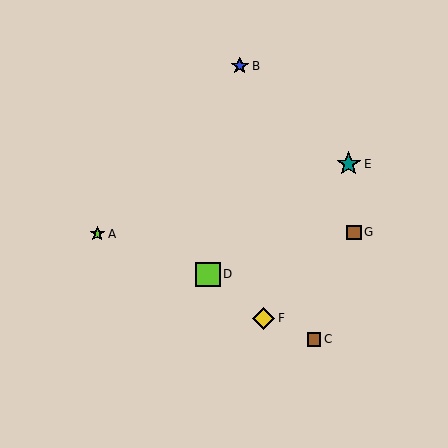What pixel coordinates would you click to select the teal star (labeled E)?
Click at (349, 164) to select the teal star E.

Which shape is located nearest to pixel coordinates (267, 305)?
The yellow diamond (labeled F) at (264, 318) is nearest to that location.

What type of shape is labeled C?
Shape C is a brown square.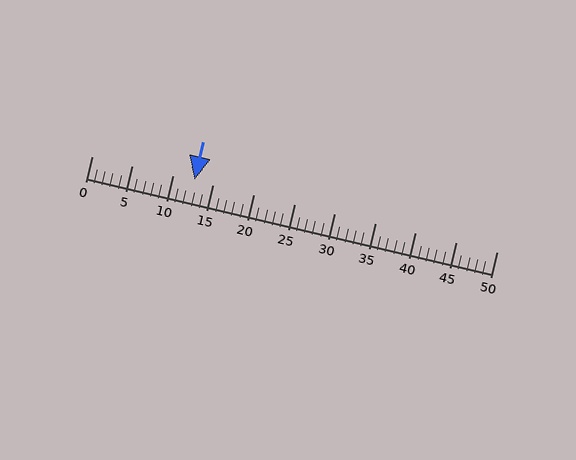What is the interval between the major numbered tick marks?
The major tick marks are spaced 5 units apart.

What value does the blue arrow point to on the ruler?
The blue arrow points to approximately 13.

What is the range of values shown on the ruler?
The ruler shows values from 0 to 50.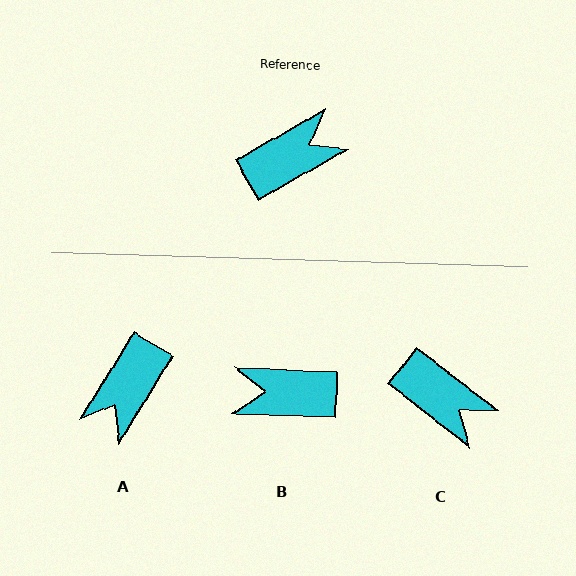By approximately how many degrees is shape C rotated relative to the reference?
Approximately 68 degrees clockwise.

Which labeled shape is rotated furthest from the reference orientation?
A, about 151 degrees away.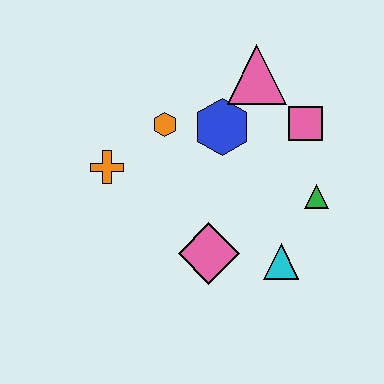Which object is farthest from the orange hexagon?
The cyan triangle is farthest from the orange hexagon.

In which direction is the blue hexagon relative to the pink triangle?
The blue hexagon is below the pink triangle.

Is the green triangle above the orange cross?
No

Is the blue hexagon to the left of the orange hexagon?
No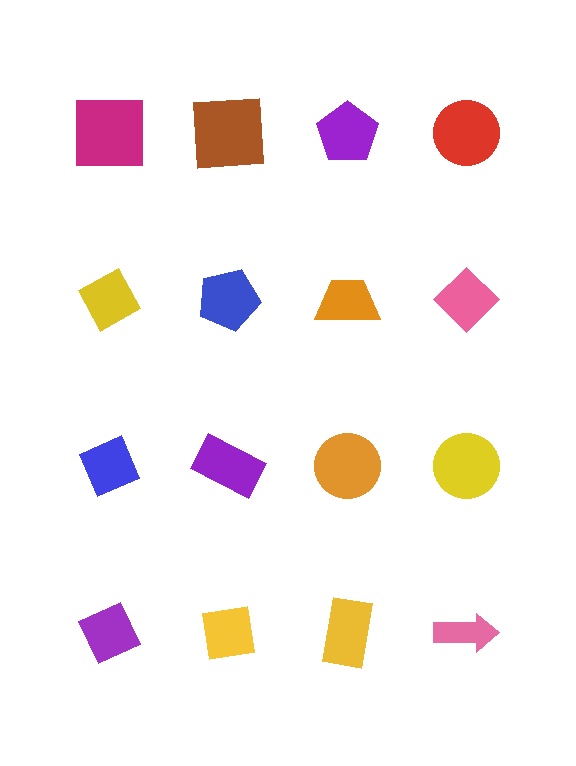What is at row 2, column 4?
A pink diamond.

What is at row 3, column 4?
A yellow circle.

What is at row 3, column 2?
A purple rectangle.